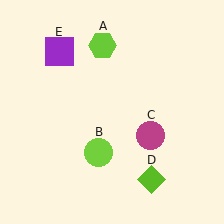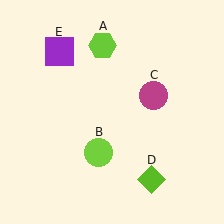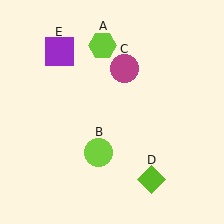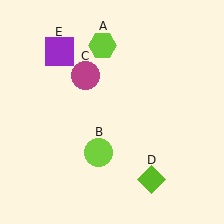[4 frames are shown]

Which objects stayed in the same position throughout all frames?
Lime hexagon (object A) and lime circle (object B) and lime diamond (object D) and purple square (object E) remained stationary.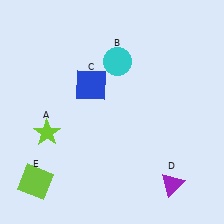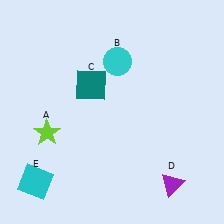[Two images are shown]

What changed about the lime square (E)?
In Image 1, E is lime. In Image 2, it changed to cyan.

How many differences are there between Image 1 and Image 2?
There are 2 differences between the two images.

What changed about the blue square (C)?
In Image 1, C is blue. In Image 2, it changed to teal.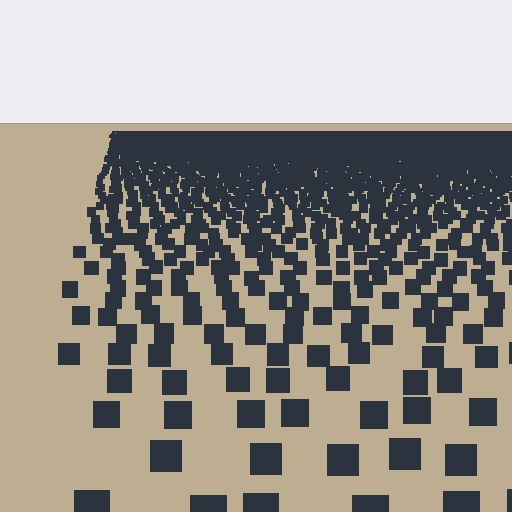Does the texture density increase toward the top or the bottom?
Density increases toward the top.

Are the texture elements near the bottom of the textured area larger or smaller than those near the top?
Larger. Near the bottom, elements are closer to the viewer and appear at a bigger on-screen size.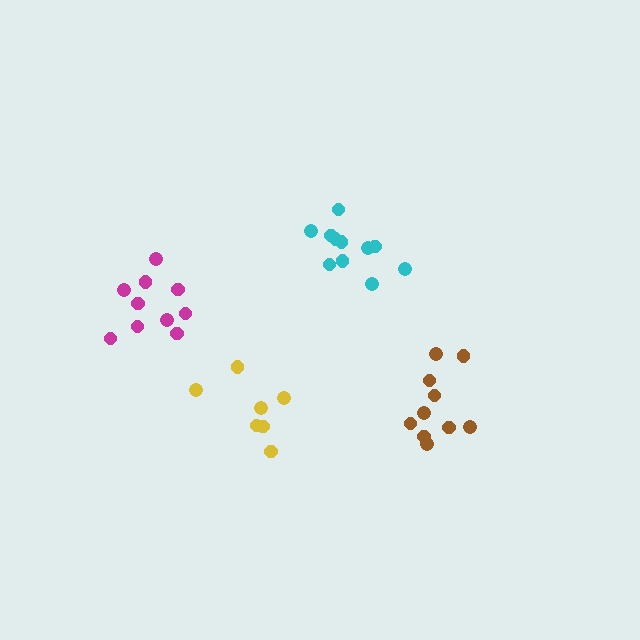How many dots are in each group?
Group 1: 10 dots, Group 2: 10 dots, Group 3: 7 dots, Group 4: 11 dots (38 total).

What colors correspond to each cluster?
The clusters are colored: magenta, brown, yellow, cyan.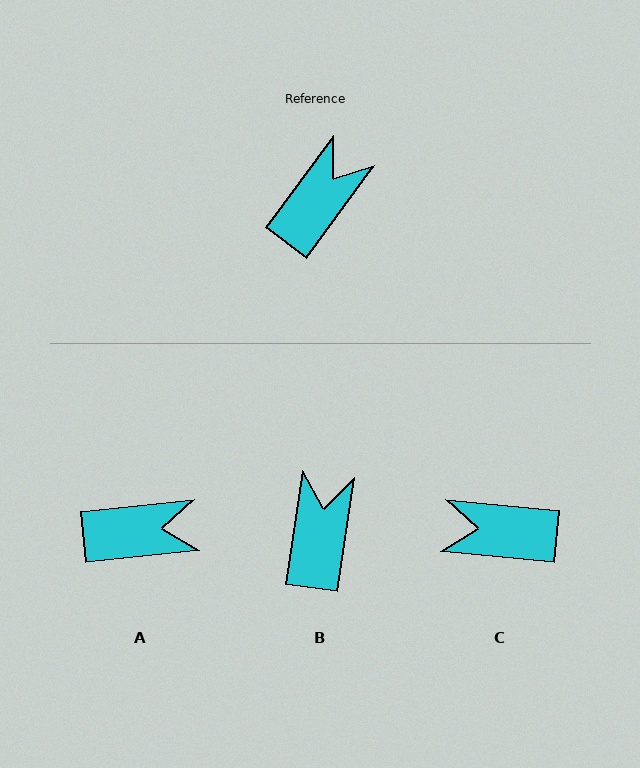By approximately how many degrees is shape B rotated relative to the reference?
Approximately 28 degrees counter-clockwise.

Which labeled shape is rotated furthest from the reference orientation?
C, about 121 degrees away.